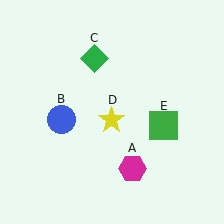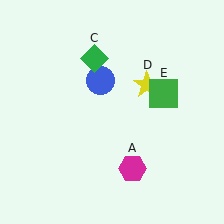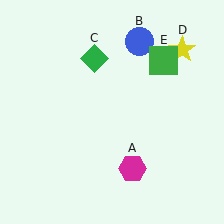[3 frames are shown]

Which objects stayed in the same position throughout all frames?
Magenta hexagon (object A) and green diamond (object C) remained stationary.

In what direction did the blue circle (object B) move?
The blue circle (object B) moved up and to the right.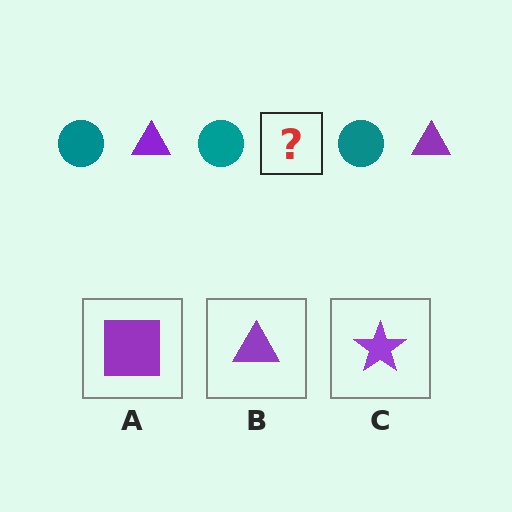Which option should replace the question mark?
Option B.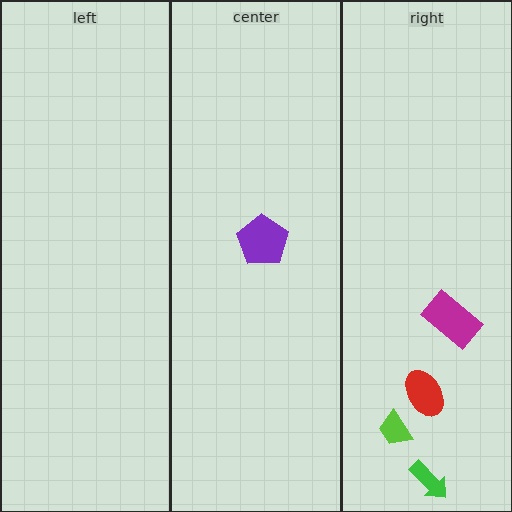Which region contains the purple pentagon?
The center region.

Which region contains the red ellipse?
The right region.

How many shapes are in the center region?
1.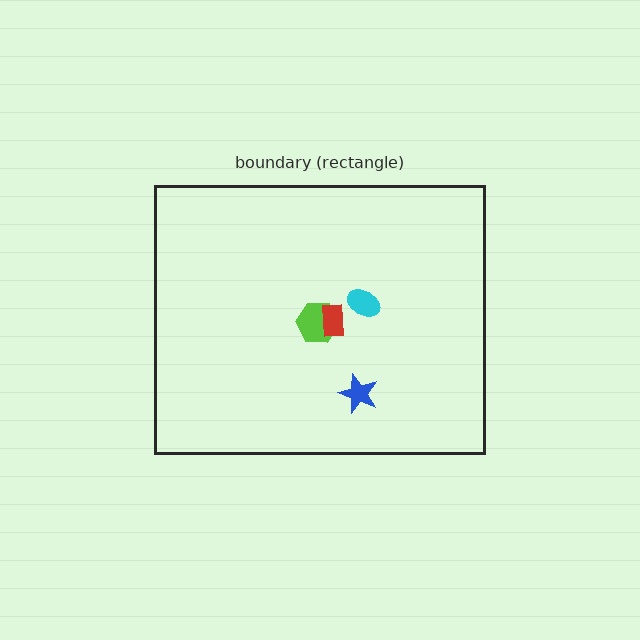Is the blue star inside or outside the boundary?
Inside.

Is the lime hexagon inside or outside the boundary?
Inside.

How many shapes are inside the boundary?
4 inside, 0 outside.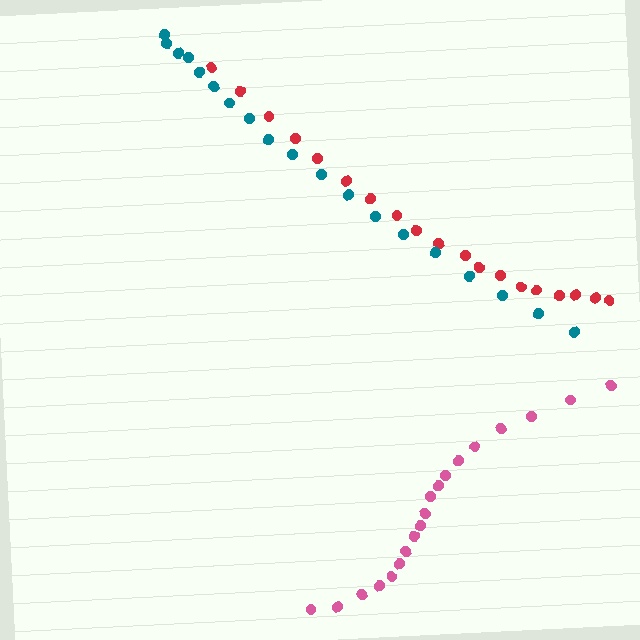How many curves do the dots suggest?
There are 3 distinct paths.